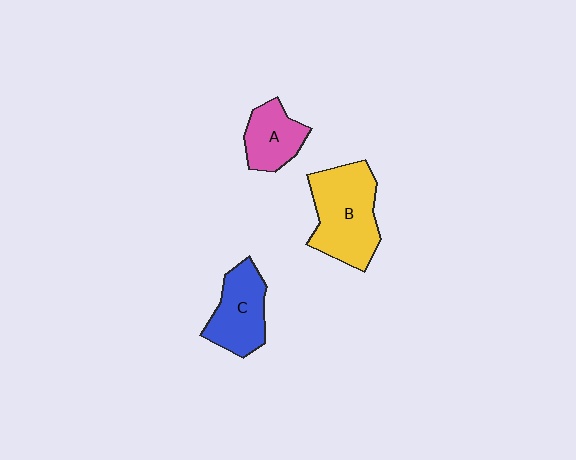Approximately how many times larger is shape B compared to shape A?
Approximately 1.8 times.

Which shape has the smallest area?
Shape A (pink).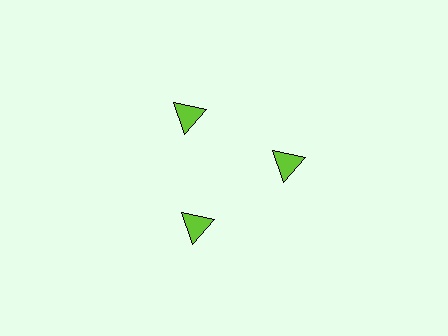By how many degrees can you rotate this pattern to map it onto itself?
The pattern maps onto itself every 120 degrees of rotation.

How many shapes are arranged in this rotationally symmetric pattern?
There are 3 shapes, arranged in 3 groups of 1.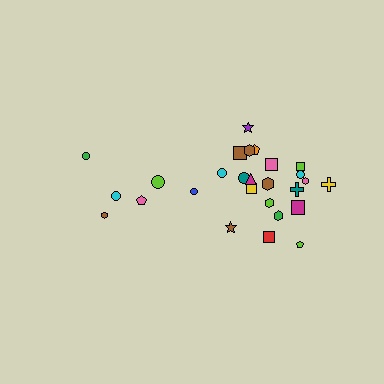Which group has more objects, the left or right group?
The right group.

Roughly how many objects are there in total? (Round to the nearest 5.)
Roughly 25 objects in total.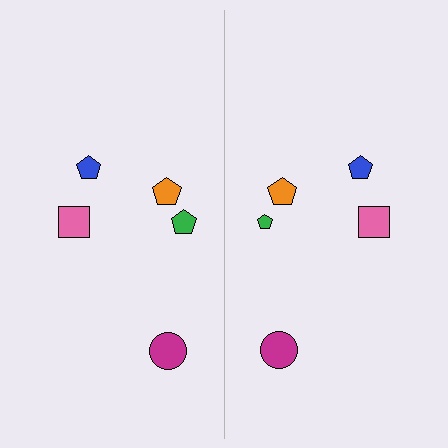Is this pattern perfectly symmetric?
No, the pattern is not perfectly symmetric. The green pentagon on the right side has a different size than its mirror counterpart.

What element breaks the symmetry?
The green pentagon on the right side has a different size than its mirror counterpart.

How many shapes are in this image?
There are 10 shapes in this image.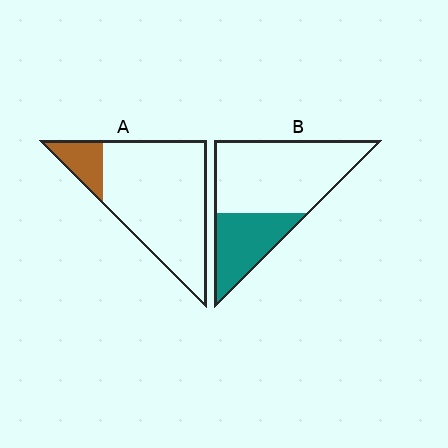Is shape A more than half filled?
No.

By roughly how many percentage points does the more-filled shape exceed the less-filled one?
By roughly 15 percentage points (B over A).